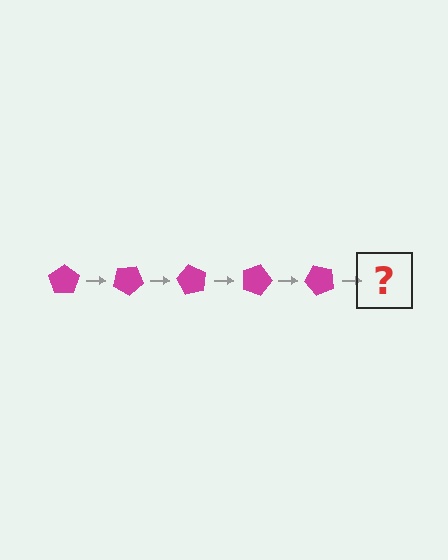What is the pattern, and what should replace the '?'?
The pattern is that the pentagon rotates 30 degrees each step. The '?' should be a magenta pentagon rotated 150 degrees.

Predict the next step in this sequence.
The next step is a magenta pentagon rotated 150 degrees.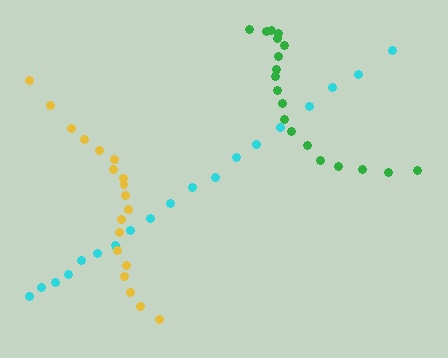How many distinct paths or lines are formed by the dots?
There are 3 distinct paths.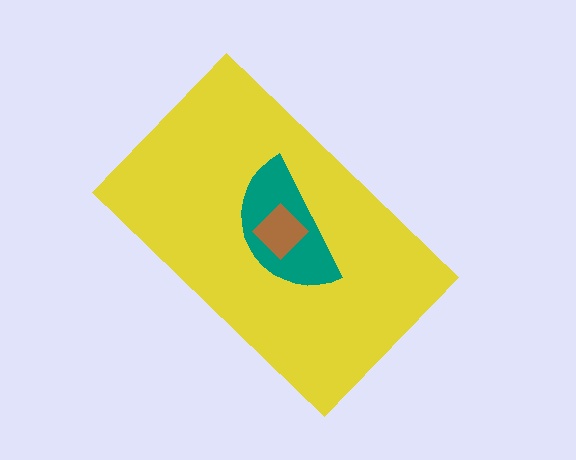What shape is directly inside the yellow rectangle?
The teal semicircle.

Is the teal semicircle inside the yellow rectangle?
Yes.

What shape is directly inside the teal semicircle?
The brown diamond.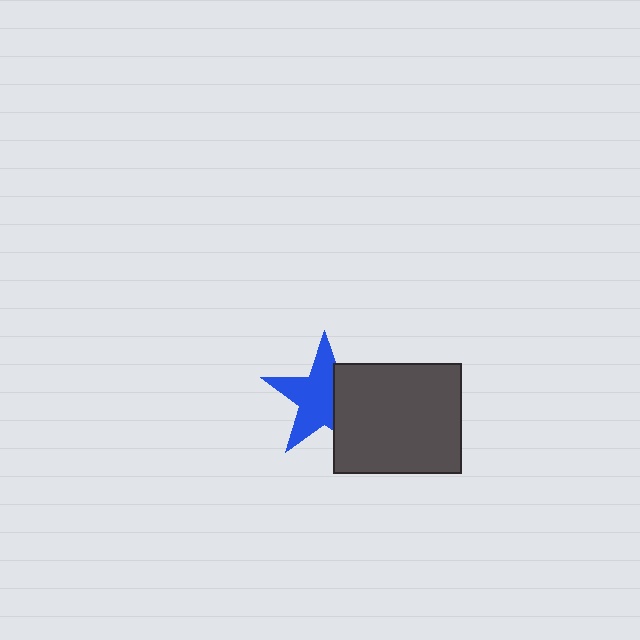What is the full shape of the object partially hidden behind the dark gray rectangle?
The partially hidden object is a blue star.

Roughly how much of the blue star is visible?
About half of it is visible (roughly 64%).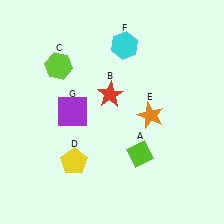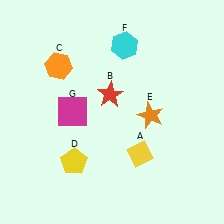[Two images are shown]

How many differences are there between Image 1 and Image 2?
There are 3 differences between the two images.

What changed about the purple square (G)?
In Image 1, G is purple. In Image 2, it changed to magenta.